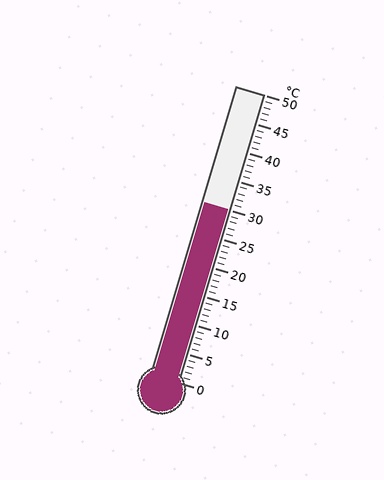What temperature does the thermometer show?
The thermometer shows approximately 30°C.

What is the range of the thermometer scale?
The thermometer scale ranges from 0°C to 50°C.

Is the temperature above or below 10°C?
The temperature is above 10°C.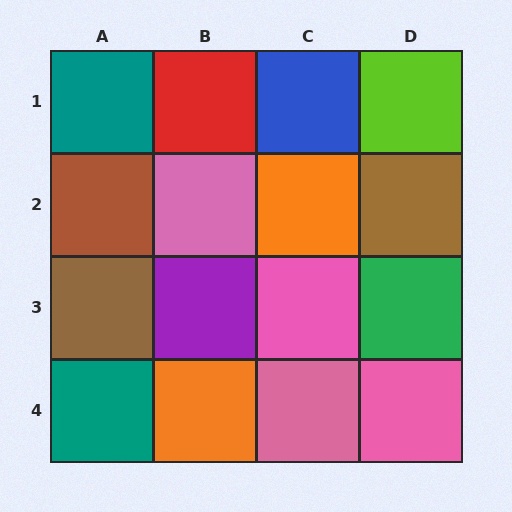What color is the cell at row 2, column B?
Pink.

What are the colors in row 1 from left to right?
Teal, red, blue, lime.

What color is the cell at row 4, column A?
Teal.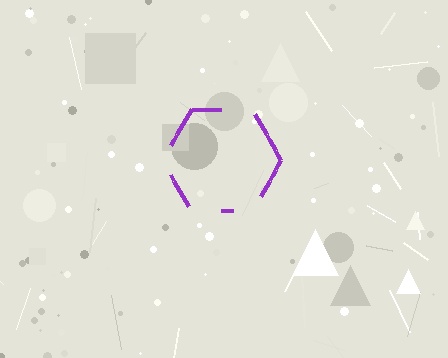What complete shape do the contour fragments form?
The contour fragments form a hexagon.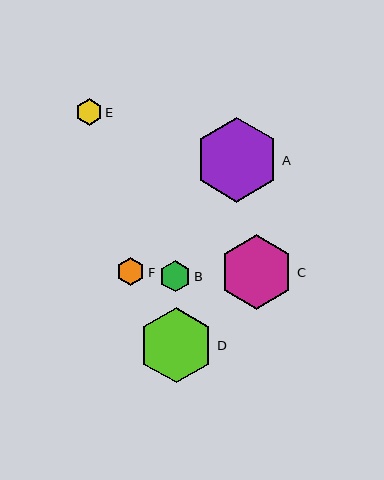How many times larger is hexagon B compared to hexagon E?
Hexagon B is approximately 1.2 times the size of hexagon E.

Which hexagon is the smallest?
Hexagon E is the smallest with a size of approximately 27 pixels.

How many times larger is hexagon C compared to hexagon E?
Hexagon C is approximately 2.8 times the size of hexagon E.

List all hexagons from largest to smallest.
From largest to smallest: A, D, C, B, F, E.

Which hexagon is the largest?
Hexagon A is the largest with a size of approximately 84 pixels.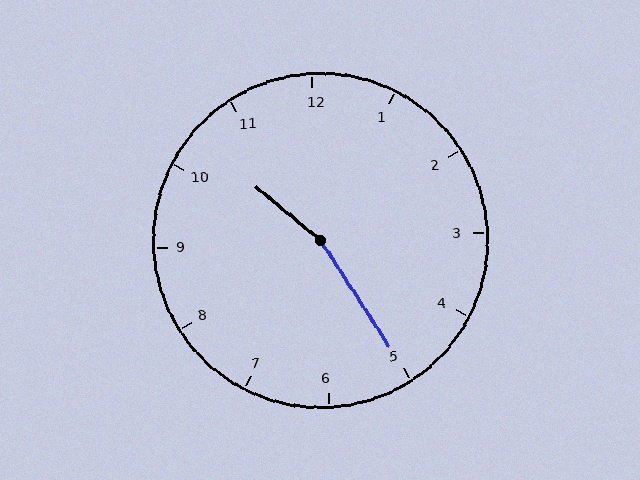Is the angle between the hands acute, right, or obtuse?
It is obtuse.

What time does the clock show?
10:25.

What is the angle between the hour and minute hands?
Approximately 162 degrees.